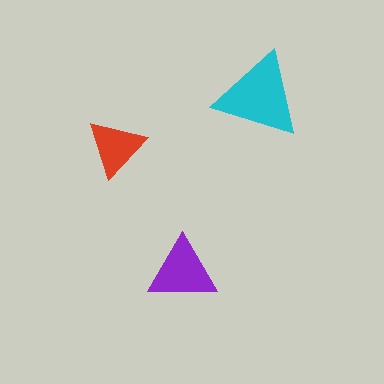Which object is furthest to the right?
The cyan triangle is rightmost.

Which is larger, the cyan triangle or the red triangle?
The cyan one.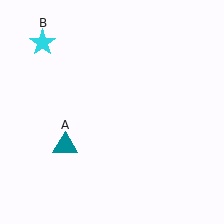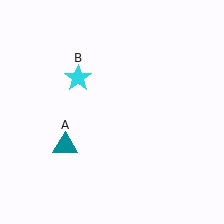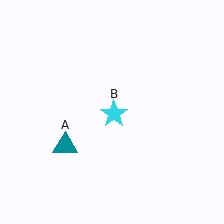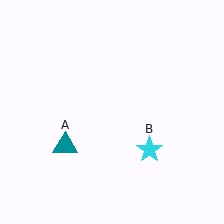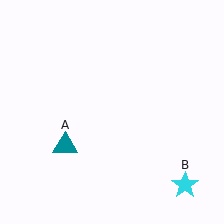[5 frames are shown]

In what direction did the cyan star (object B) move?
The cyan star (object B) moved down and to the right.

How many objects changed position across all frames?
1 object changed position: cyan star (object B).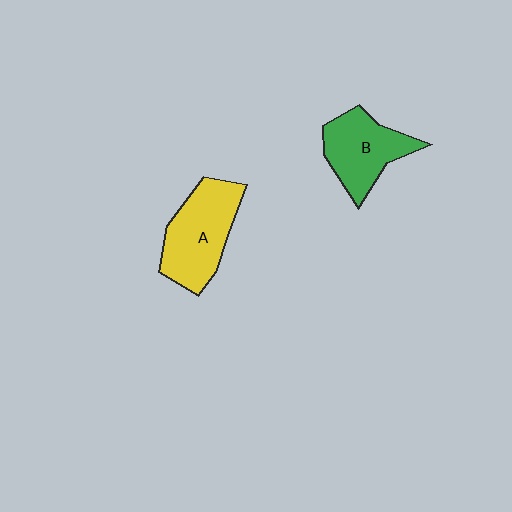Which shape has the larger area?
Shape A (yellow).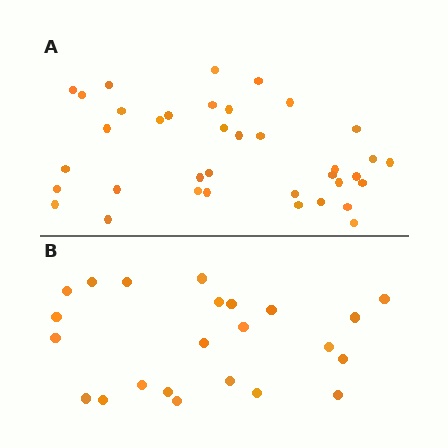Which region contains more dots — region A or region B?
Region A (the top region) has more dots.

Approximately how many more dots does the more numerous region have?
Region A has approximately 15 more dots than region B.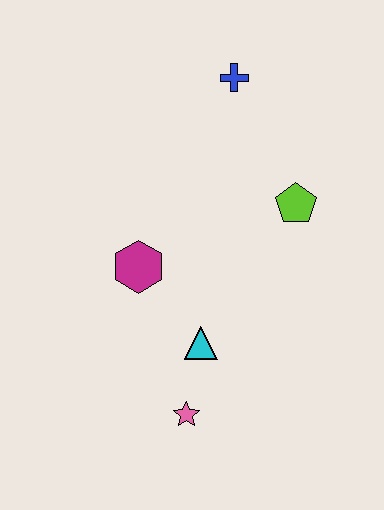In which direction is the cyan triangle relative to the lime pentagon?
The cyan triangle is below the lime pentagon.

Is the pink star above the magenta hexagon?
No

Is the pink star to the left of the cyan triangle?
Yes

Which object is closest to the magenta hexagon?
The cyan triangle is closest to the magenta hexagon.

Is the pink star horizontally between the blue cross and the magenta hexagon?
Yes